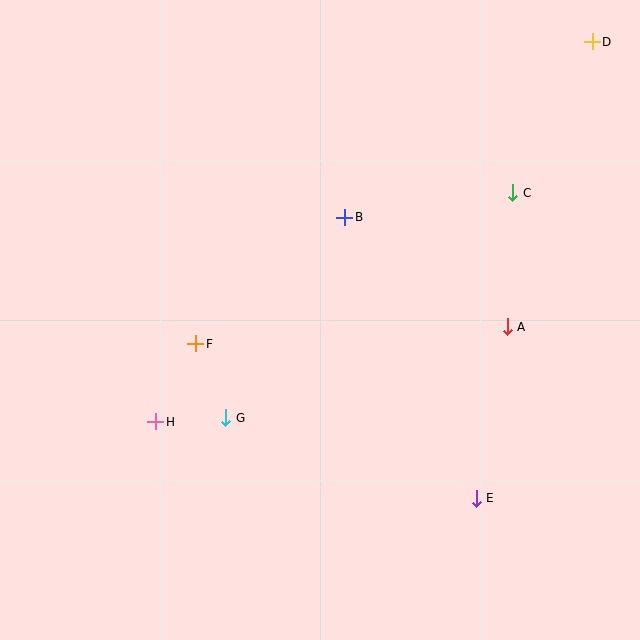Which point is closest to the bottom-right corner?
Point E is closest to the bottom-right corner.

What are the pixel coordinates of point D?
Point D is at (592, 42).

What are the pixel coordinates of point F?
Point F is at (196, 344).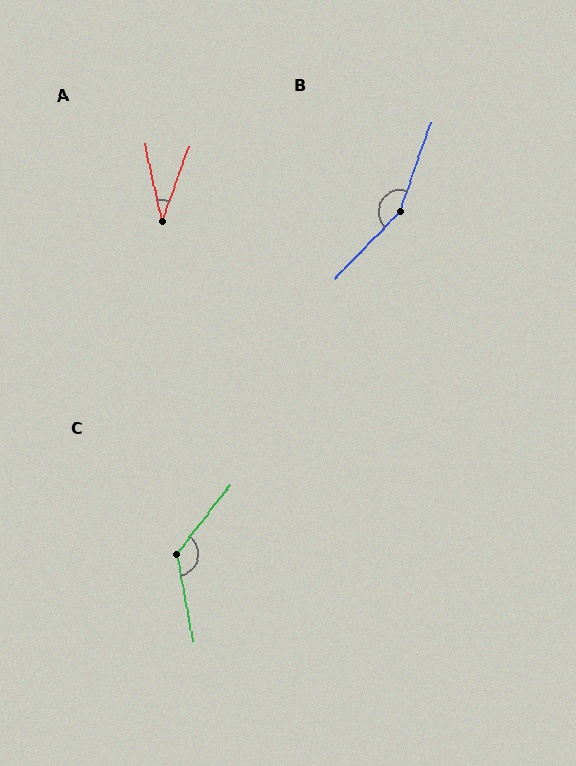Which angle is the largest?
B, at approximately 156 degrees.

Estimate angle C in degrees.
Approximately 132 degrees.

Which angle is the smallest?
A, at approximately 32 degrees.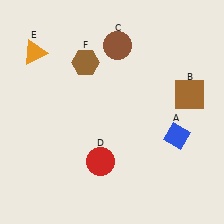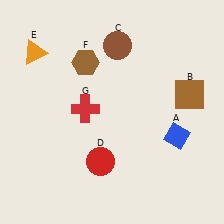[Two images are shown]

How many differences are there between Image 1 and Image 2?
There is 1 difference between the two images.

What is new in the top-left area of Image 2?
A red cross (G) was added in the top-left area of Image 2.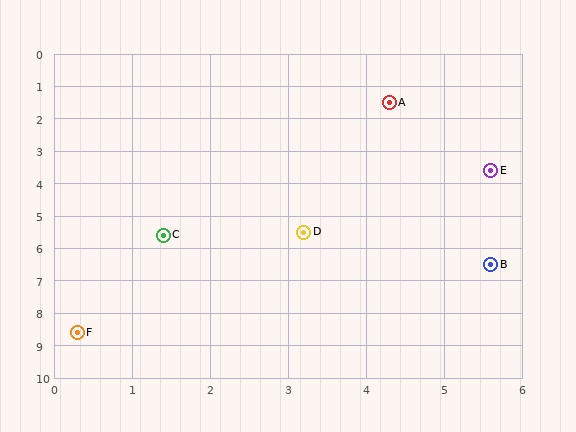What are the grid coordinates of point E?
Point E is at approximately (5.6, 3.6).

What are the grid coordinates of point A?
Point A is at approximately (4.3, 1.5).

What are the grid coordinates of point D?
Point D is at approximately (3.2, 5.5).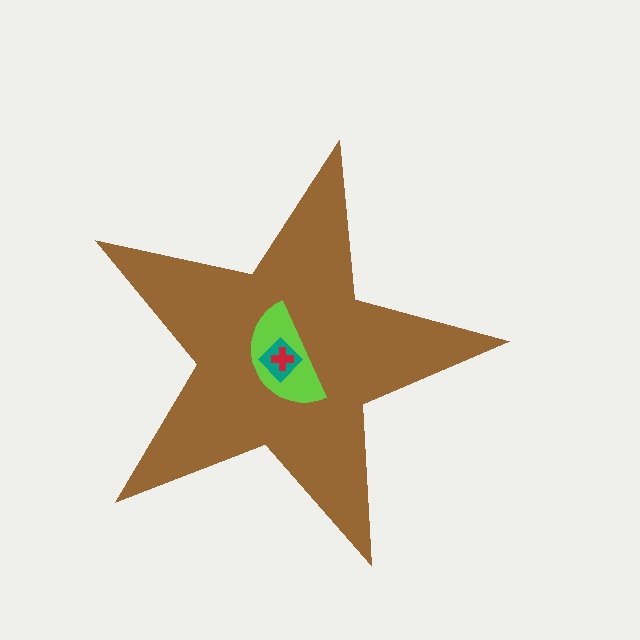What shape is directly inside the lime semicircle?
The teal diamond.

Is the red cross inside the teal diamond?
Yes.